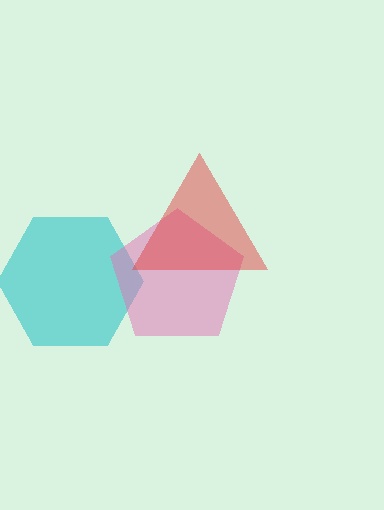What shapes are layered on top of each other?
The layered shapes are: a cyan hexagon, a pink pentagon, a red triangle.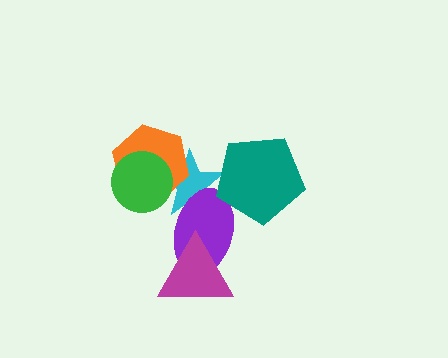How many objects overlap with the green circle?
2 objects overlap with the green circle.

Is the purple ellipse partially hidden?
Yes, it is partially covered by another shape.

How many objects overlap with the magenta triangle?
1 object overlaps with the magenta triangle.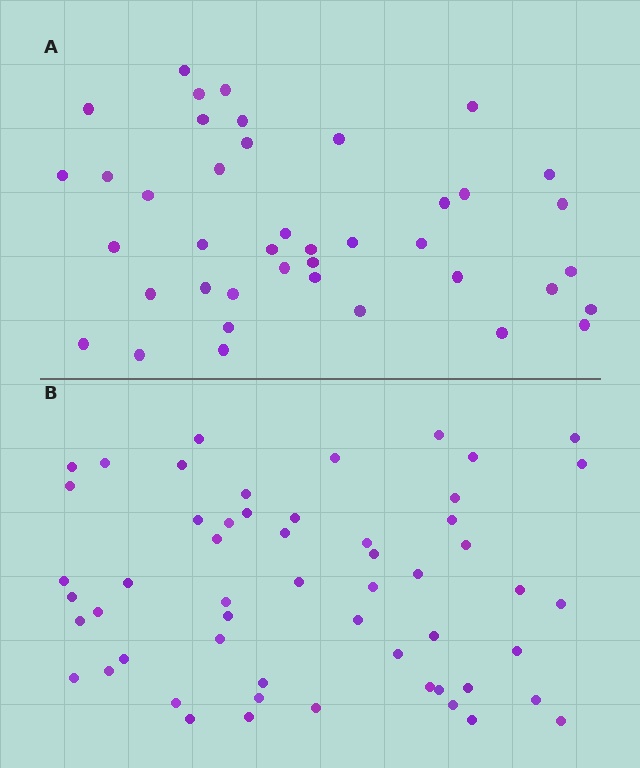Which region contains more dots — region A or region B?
Region B (the bottom region) has more dots.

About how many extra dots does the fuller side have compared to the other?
Region B has approximately 15 more dots than region A.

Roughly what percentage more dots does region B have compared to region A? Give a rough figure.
About 35% more.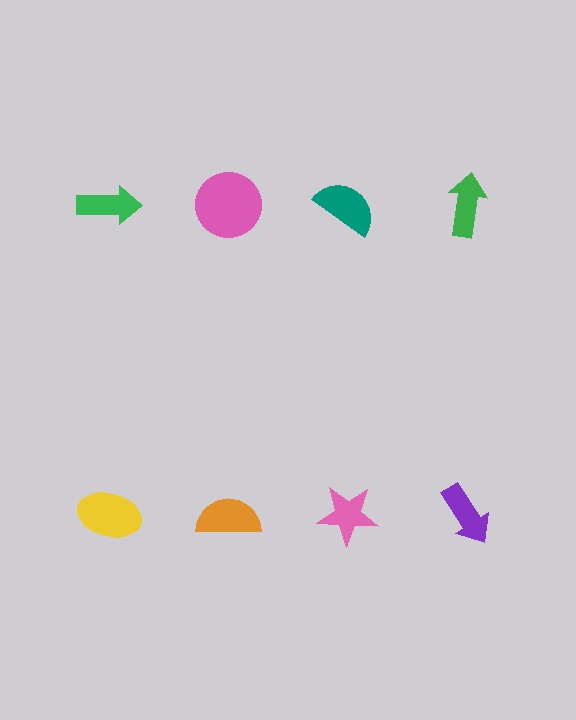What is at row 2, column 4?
A purple arrow.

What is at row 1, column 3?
A teal semicircle.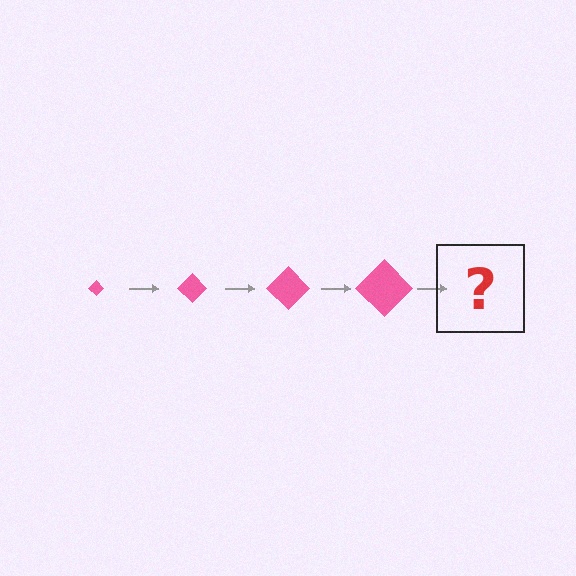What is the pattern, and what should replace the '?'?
The pattern is that the diamond gets progressively larger each step. The '?' should be a pink diamond, larger than the previous one.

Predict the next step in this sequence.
The next step is a pink diamond, larger than the previous one.